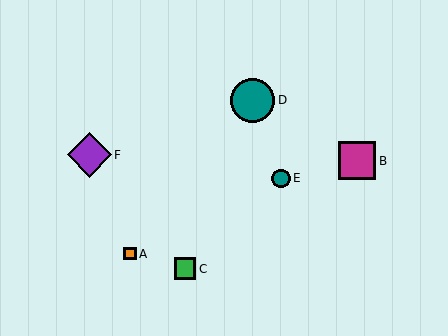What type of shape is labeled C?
Shape C is a green square.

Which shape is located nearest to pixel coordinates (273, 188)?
The teal circle (labeled E) at (281, 178) is nearest to that location.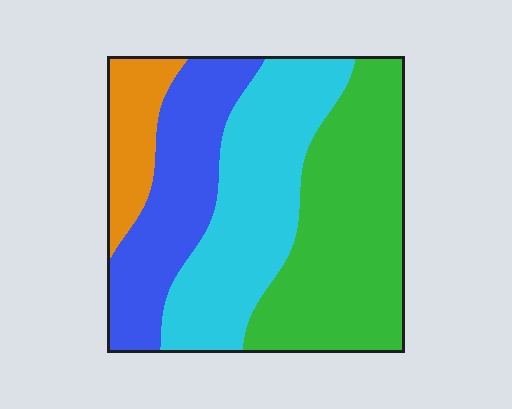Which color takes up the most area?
Green, at roughly 35%.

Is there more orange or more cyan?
Cyan.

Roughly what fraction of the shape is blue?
Blue takes up about one quarter (1/4) of the shape.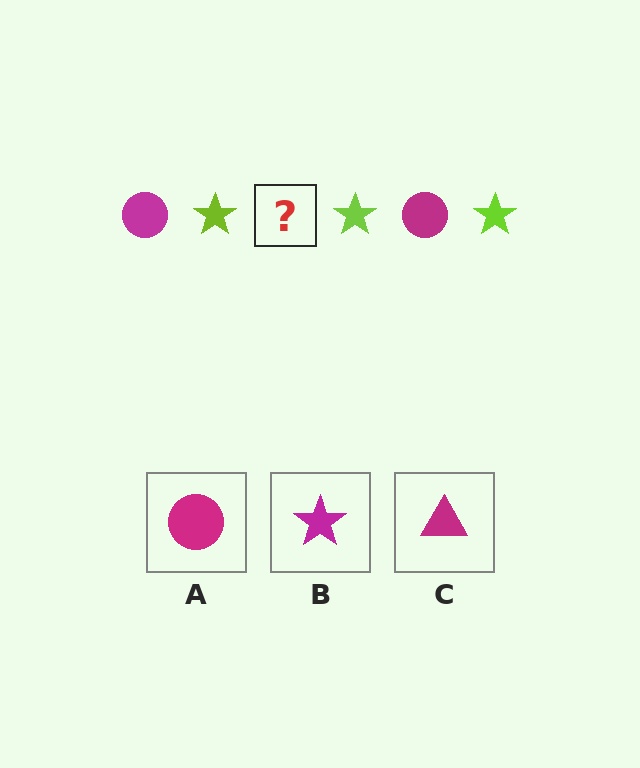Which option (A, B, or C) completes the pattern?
A.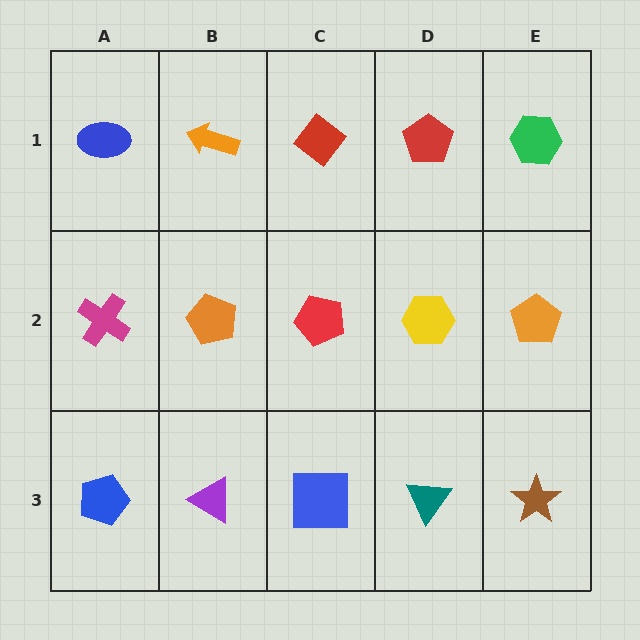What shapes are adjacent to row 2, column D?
A red pentagon (row 1, column D), a teal triangle (row 3, column D), a red pentagon (row 2, column C), an orange pentagon (row 2, column E).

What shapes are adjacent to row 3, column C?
A red pentagon (row 2, column C), a purple triangle (row 3, column B), a teal triangle (row 3, column D).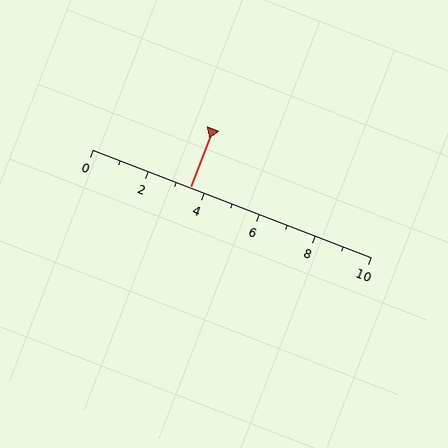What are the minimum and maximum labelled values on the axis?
The axis runs from 0 to 10.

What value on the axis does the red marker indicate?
The marker indicates approximately 3.5.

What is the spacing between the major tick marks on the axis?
The major ticks are spaced 2 apart.